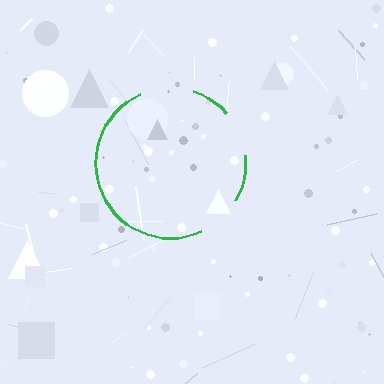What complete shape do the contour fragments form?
The contour fragments form a circle.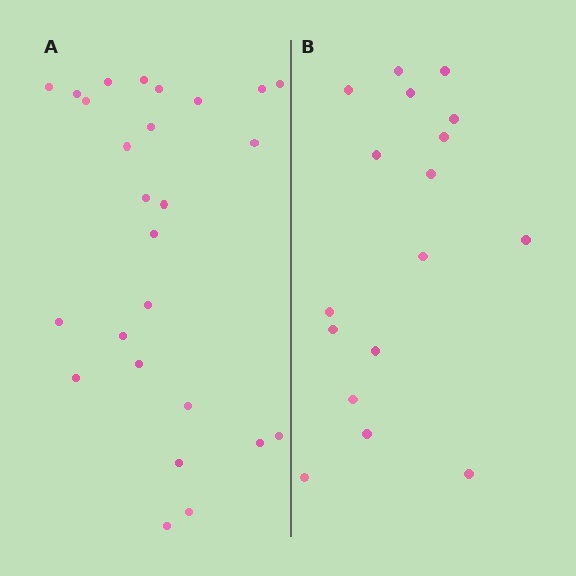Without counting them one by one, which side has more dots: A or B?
Region A (the left region) has more dots.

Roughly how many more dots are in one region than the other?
Region A has roughly 8 or so more dots than region B.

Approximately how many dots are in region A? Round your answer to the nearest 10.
About 30 dots. (The exact count is 26, which rounds to 30.)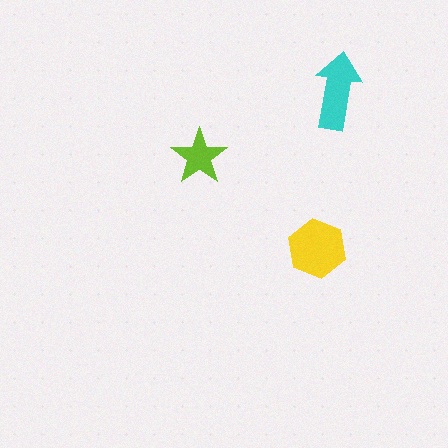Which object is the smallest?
The lime star.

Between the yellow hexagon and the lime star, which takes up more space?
The yellow hexagon.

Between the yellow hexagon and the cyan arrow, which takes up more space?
The yellow hexagon.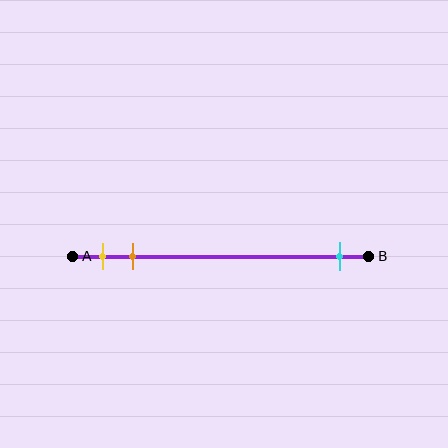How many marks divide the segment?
There are 3 marks dividing the segment.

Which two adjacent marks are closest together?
The yellow and orange marks are the closest adjacent pair.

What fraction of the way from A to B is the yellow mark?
The yellow mark is approximately 10% (0.1) of the way from A to B.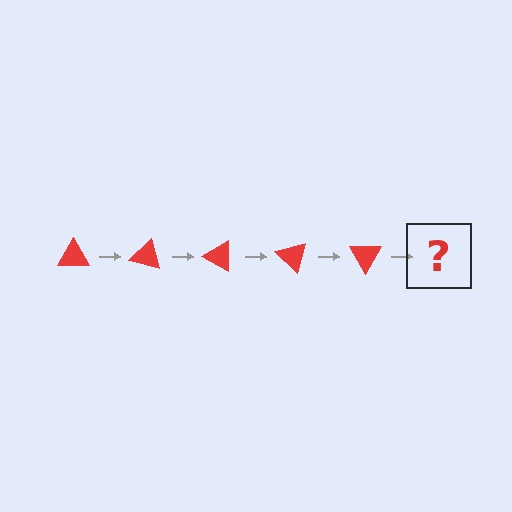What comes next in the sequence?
The next element should be a red triangle rotated 75 degrees.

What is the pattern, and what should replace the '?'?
The pattern is that the triangle rotates 15 degrees each step. The '?' should be a red triangle rotated 75 degrees.